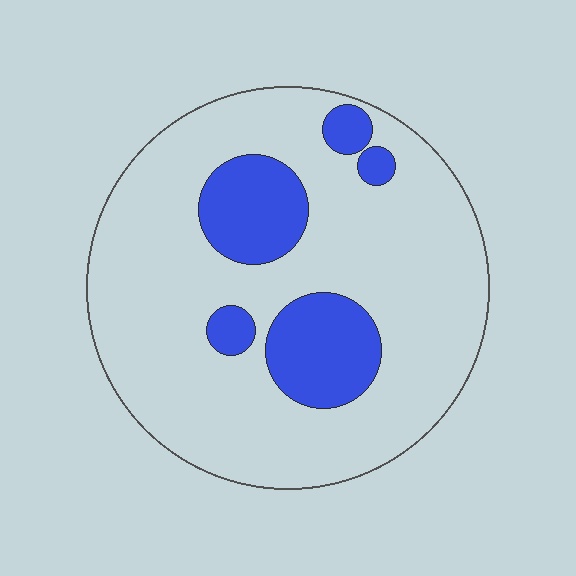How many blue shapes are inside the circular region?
5.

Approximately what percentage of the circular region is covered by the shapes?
Approximately 20%.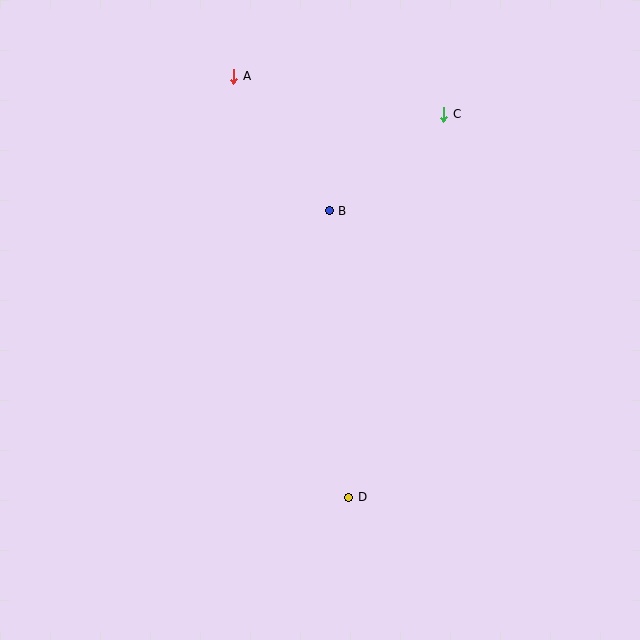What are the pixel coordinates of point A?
Point A is at (234, 76).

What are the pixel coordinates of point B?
Point B is at (329, 211).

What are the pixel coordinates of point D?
Point D is at (349, 497).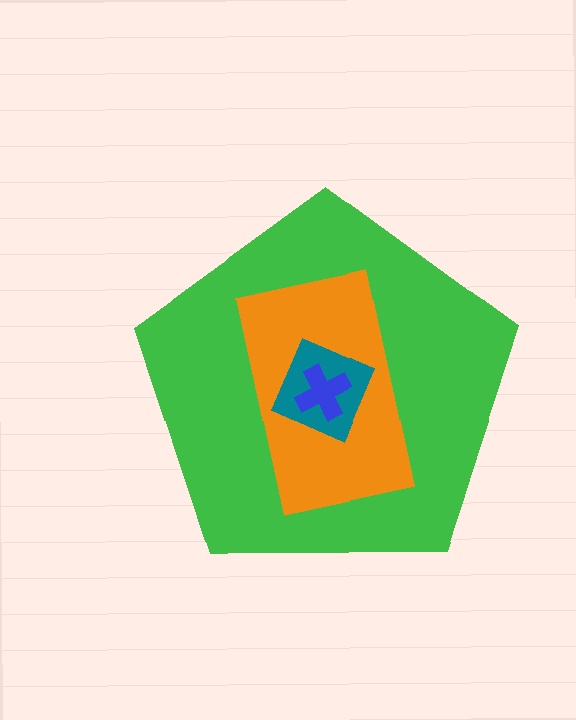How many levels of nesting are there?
4.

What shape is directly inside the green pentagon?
The orange rectangle.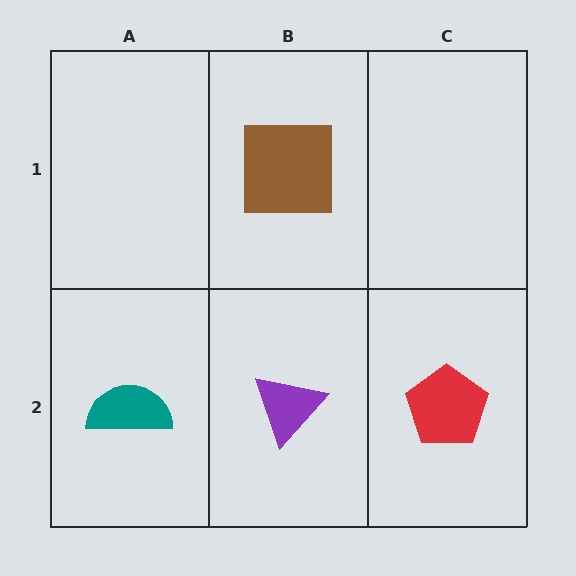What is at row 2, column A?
A teal semicircle.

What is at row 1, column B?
A brown square.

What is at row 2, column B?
A purple triangle.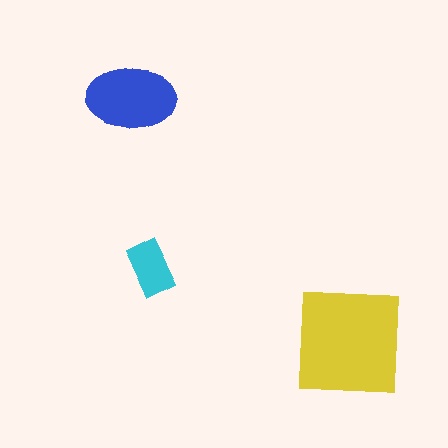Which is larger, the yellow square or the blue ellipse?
The yellow square.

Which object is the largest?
The yellow square.